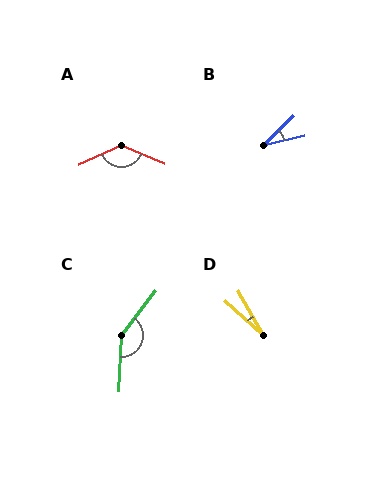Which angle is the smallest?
D, at approximately 19 degrees.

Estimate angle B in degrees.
Approximately 32 degrees.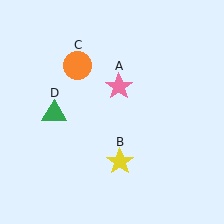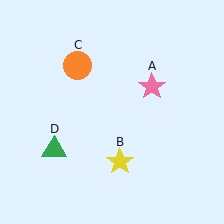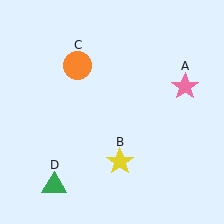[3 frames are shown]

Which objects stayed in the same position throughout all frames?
Yellow star (object B) and orange circle (object C) remained stationary.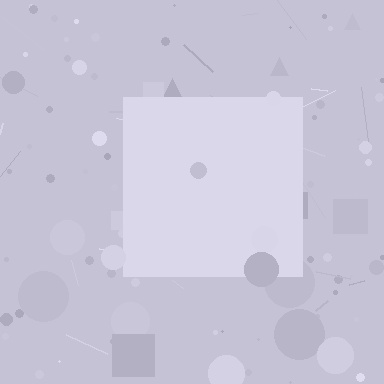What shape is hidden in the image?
A square is hidden in the image.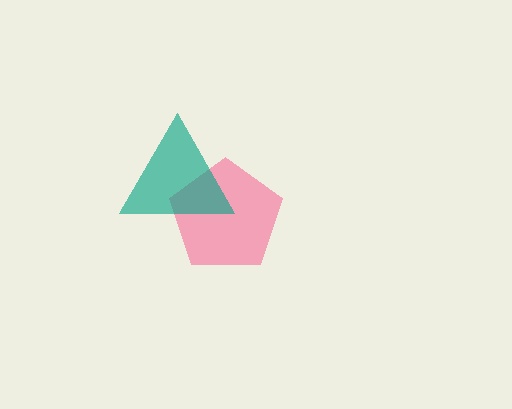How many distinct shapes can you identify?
There are 2 distinct shapes: a pink pentagon, a teal triangle.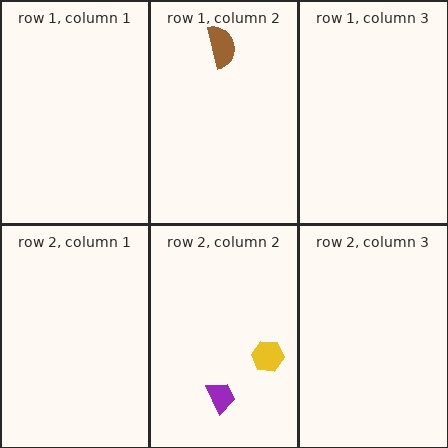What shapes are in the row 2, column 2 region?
The yellow hexagon, the purple trapezoid.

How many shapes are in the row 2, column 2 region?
2.